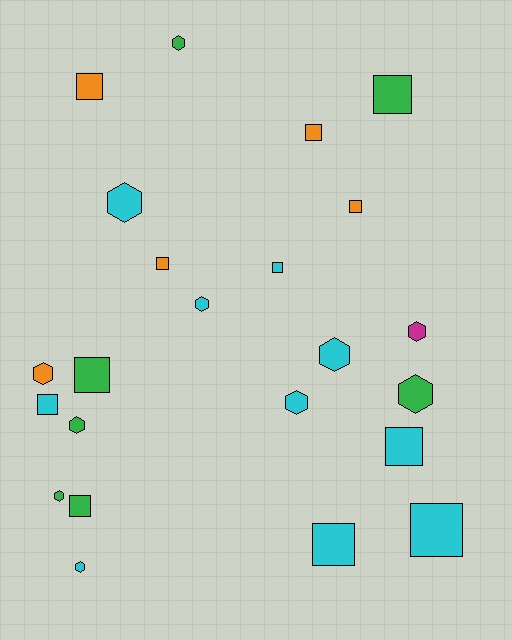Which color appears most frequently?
Cyan, with 10 objects.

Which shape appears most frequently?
Square, with 12 objects.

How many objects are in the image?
There are 23 objects.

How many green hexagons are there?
There are 4 green hexagons.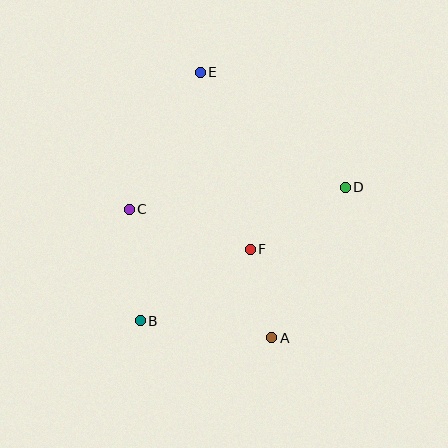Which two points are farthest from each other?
Points A and E are farthest from each other.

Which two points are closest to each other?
Points A and F are closest to each other.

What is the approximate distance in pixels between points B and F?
The distance between B and F is approximately 131 pixels.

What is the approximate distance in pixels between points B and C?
The distance between B and C is approximately 112 pixels.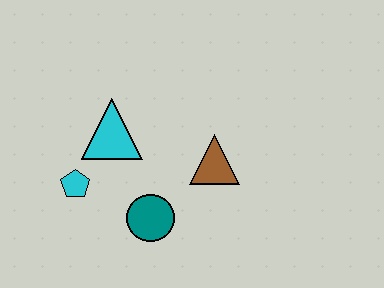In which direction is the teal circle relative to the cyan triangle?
The teal circle is below the cyan triangle.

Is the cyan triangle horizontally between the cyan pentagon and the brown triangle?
Yes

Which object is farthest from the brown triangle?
The cyan pentagon is farthest from the brown triangle.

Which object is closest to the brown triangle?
The teal circle is closest to the brown triangle.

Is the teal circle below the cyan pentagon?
Yes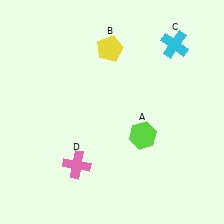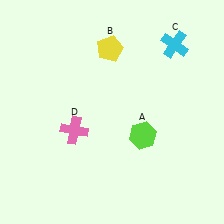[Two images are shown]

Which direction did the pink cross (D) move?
The pink cross (D) moved up.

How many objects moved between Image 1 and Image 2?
1 object moved between the two images.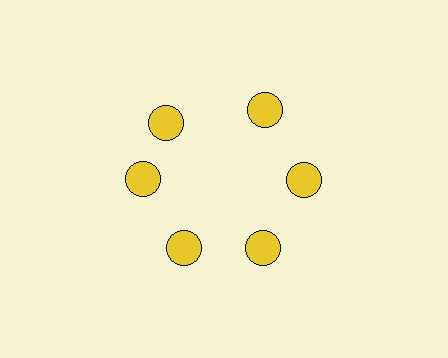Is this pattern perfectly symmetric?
No. The 6 yellow circles are arranged in a ring, but one element near the 11 o'clock position is rotated out of alignment along the ring, breaking the 6-fold rotational symmetry.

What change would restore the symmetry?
The symmetry would be restored by rotating it back into even spacing with its neighbors so that all 6 circles sit at equal angles and equal distance from the center.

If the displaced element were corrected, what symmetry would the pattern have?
It would have 6-fold rotational symmetry — the pattern would map onto itself every 60 degrees.